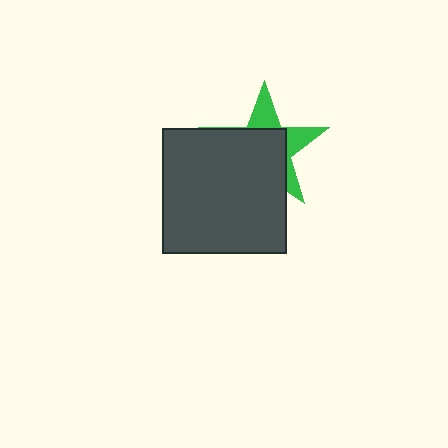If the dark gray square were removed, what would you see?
You would see the complete green star.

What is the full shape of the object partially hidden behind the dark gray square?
The partially hidden object is a green star.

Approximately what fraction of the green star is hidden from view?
Roughly 66% of the green star is hidden behind the dark gray square.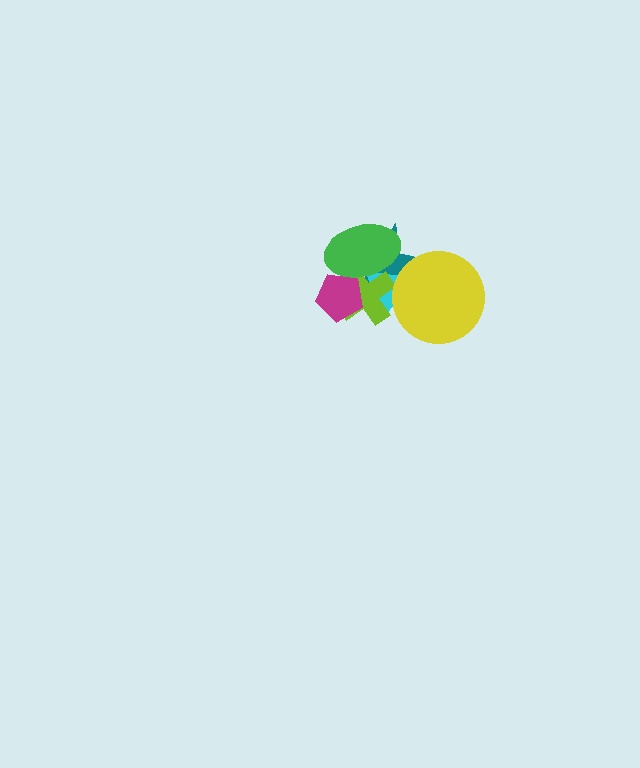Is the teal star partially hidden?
Yes, it is partially covered by another shape.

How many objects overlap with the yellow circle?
2 objects overlap with the yellow circle.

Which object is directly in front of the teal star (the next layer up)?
The cyan triangle is directly in front of the teal star.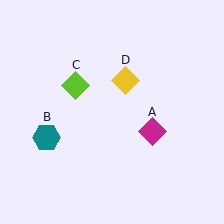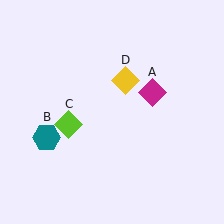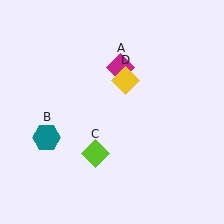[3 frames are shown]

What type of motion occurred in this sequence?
The magenta diamond (object A), lime diamond (object C) rotated counterclockwise around the center of the scene.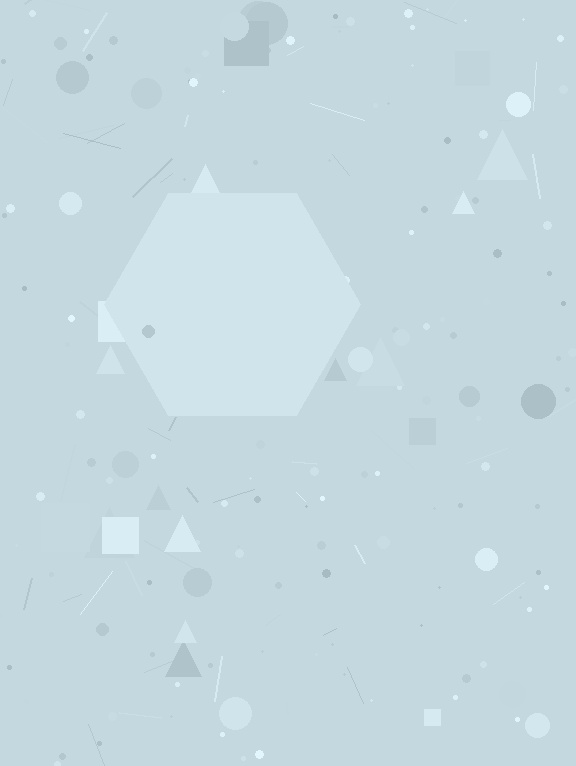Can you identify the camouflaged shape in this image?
The camouflaged shape is a hexagon.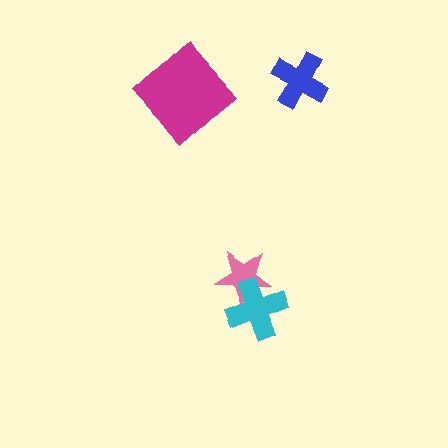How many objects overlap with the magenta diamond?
0 objects overlap with the magenta diamond.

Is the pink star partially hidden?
Yes, it is partially covered by another shape.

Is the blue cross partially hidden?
No, no other shape covers it.